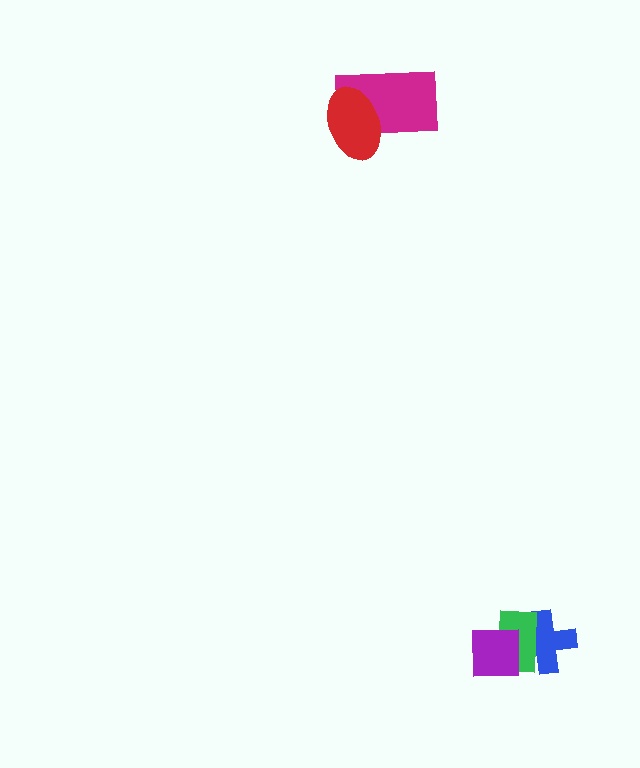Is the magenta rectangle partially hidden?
Yes, it is partially covered by another shape.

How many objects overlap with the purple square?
2 objects overlap with the purple square.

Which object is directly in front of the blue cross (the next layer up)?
The green rectangle is directly in front of the blue cross.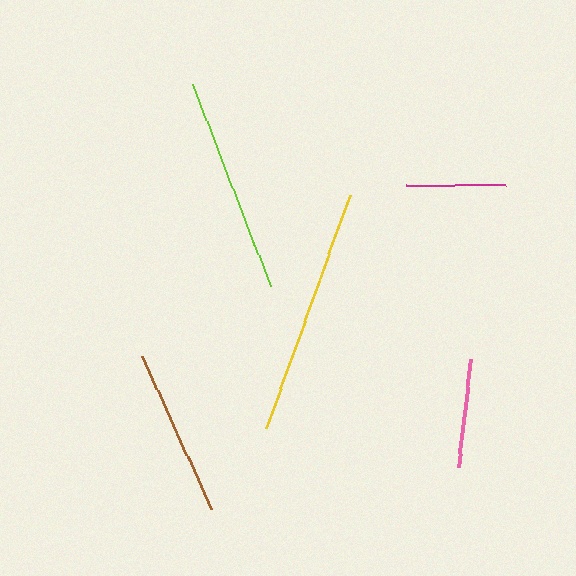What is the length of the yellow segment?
The yellow segment is approximately 248 pixels long.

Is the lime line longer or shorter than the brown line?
The lime line is longer than the brown line.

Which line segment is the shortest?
The magenta line is the shortest at approximately 99 pixels.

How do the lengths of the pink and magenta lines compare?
The pink and magenta lines are approximately the same length.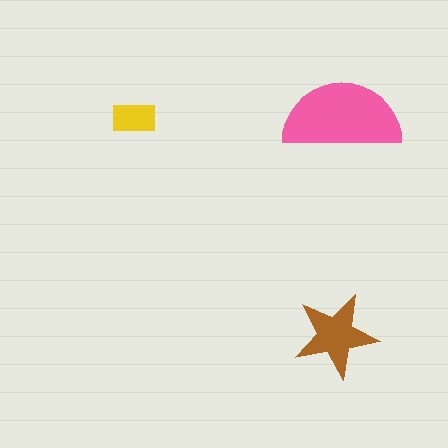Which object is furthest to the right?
The pink semicircle is rightmost.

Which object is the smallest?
The yellow rectangle.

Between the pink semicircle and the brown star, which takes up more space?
The pink semicircle.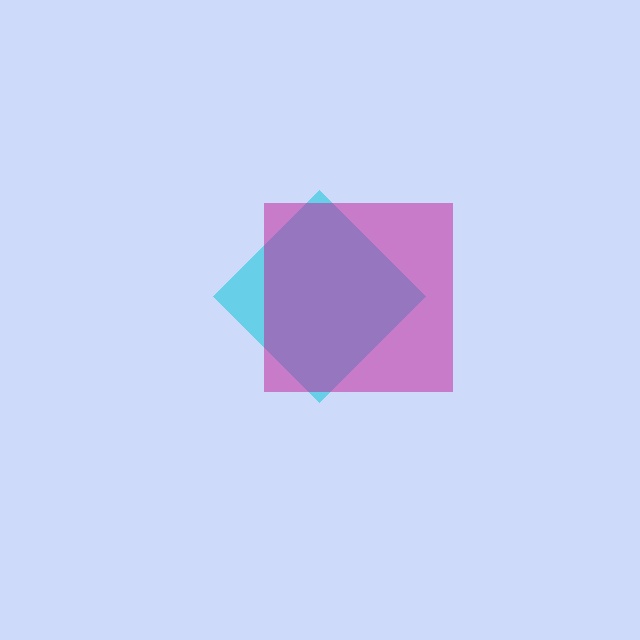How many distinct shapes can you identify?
There are 2 distinct shapes: a cyan diamond, a magenta square.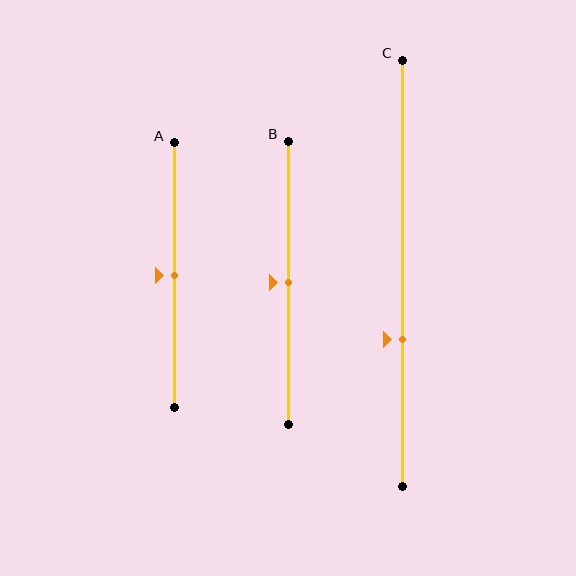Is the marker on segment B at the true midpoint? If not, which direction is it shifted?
Yes, the marker on segment B is at the true midpoint.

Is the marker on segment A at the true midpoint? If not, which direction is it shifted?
Yes, the marker on segment A is at the true midpoint.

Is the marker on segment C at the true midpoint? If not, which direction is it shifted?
No, the marker on segment C is shifted downward by about 15% of the segment length.